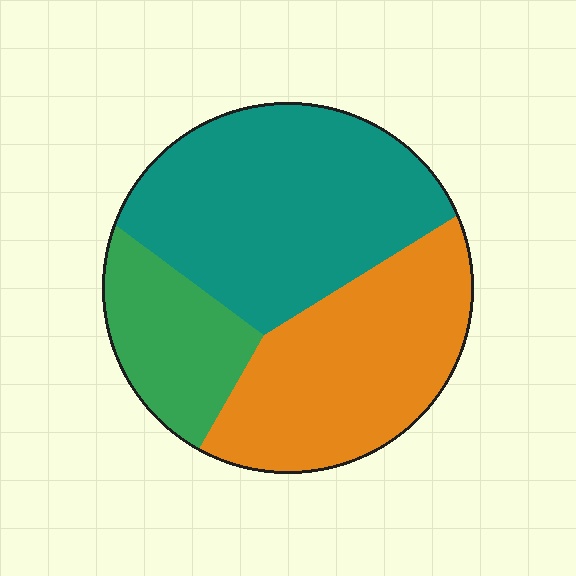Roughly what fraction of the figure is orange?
Orange takes up between a third and a half of the figure.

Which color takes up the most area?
Teal, at roughly 45%.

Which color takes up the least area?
Green, at roughly 20%.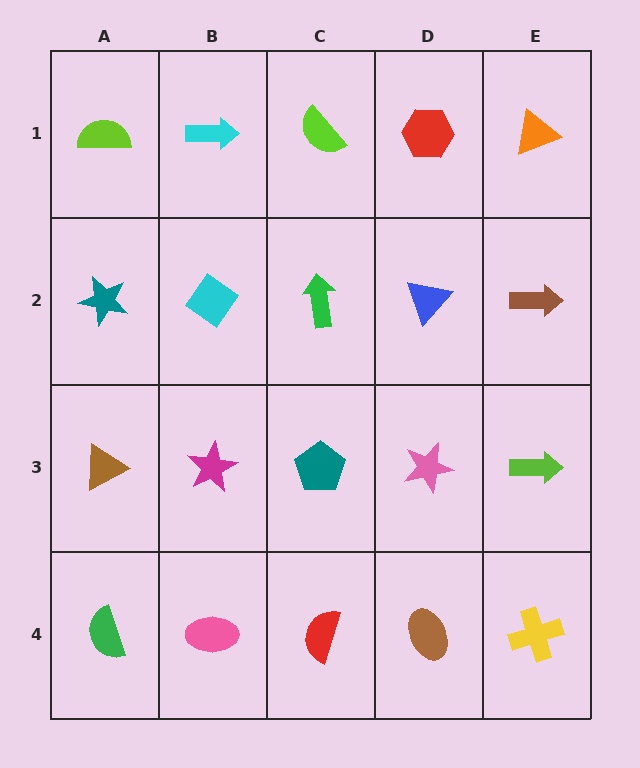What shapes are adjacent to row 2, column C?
A lime semicircle (row 1, column C), a teal pentagon (row 3, column C), a cyan diamond (row 2, column B), a blue triangle (row 2, column D).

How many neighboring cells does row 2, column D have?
4.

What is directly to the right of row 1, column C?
A red hexagon.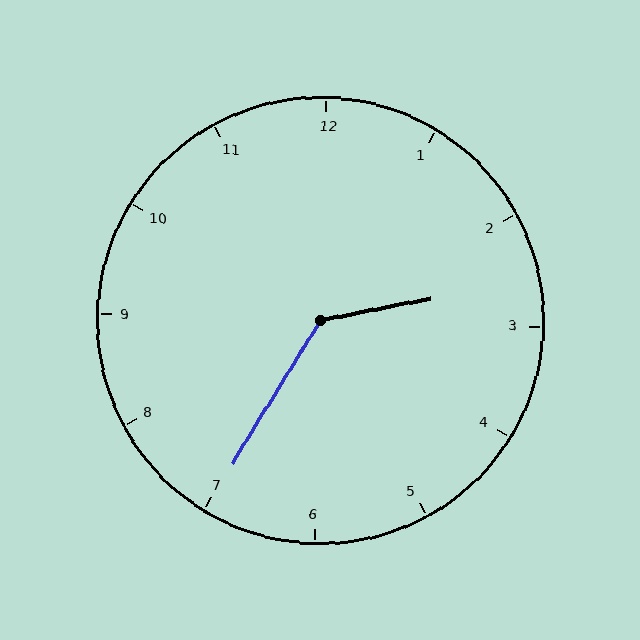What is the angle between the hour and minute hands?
Approximately 132 degrees.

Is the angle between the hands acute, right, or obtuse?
It is obtuse.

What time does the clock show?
2:35.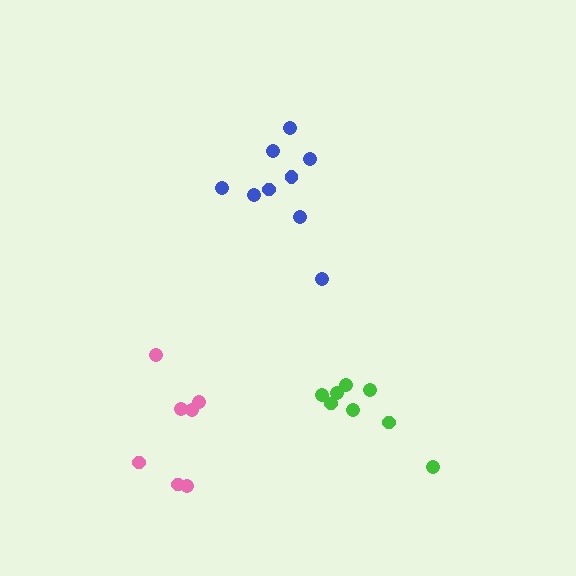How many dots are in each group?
Group 1: 7 dots, Group 2: 9 dots, Group 3: 8 dots (24 total).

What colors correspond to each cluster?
The clusters are colored: pink, blue, green.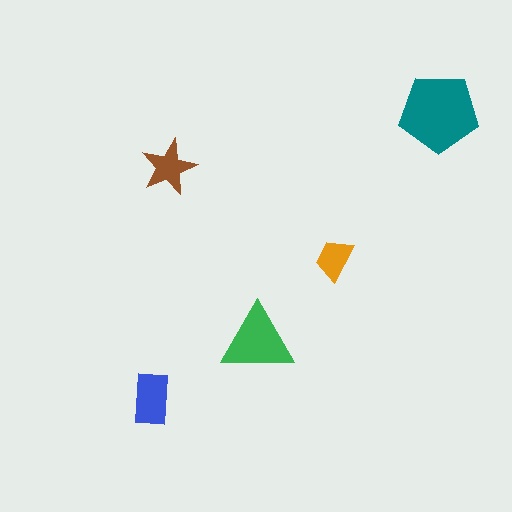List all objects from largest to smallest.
The teal pentagon, the green triangle, the blue rectangle, the brown star, the orange trapezoid.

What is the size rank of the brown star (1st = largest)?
4th.